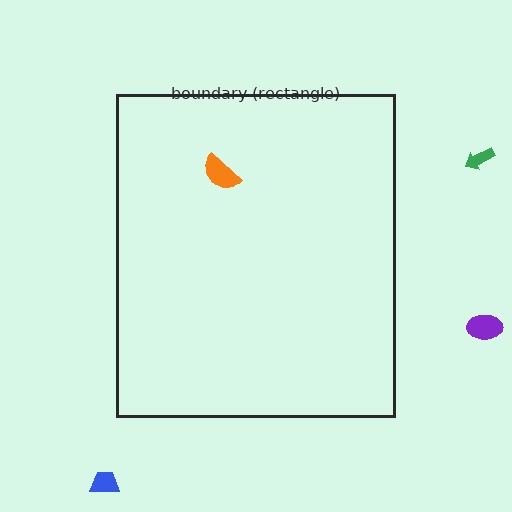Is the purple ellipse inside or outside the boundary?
Outside.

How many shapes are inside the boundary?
1 inside, 3 outside.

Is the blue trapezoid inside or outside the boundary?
Outside.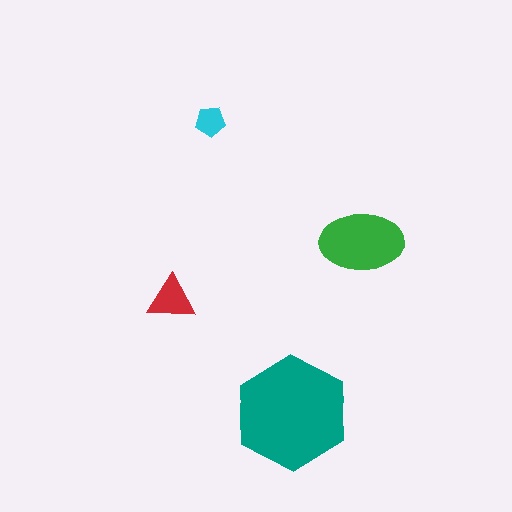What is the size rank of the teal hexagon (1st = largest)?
1st.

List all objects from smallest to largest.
The cyan pentagon, the red triangle, the green ellipse, the teal hexagon.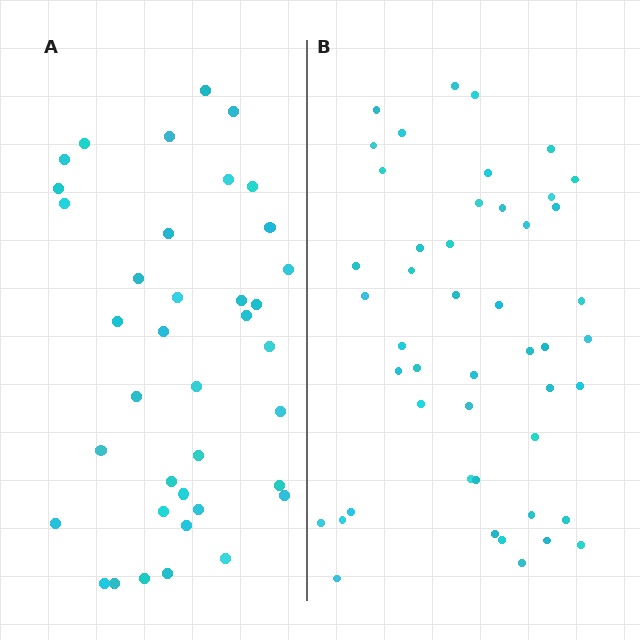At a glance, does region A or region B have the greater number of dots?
Region B (the right region) has more dots.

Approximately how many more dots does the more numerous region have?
Region B has roughly 8 or so more dots than region A.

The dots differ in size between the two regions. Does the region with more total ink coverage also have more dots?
No. Region A has more total ink coverage because its dots are larger, but region B actually contains more individual dots. Total area can be misleading — the number of items is what matters here.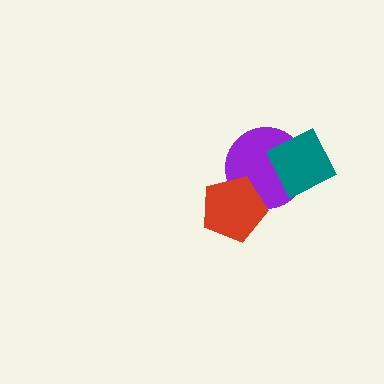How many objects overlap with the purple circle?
2 objects overlap with the purple circle.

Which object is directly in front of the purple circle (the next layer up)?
The red pentagon is directly in front of the purple circle.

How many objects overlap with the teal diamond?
1 object overlaps with the teal diamond.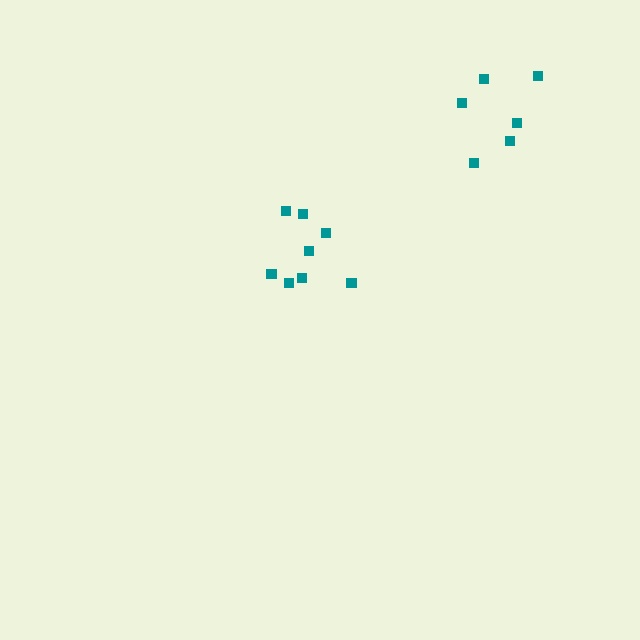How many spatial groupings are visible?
There are 2 spatial groupings.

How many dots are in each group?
Group 1: 8 dots, Group 2: 6 dots (14 total).